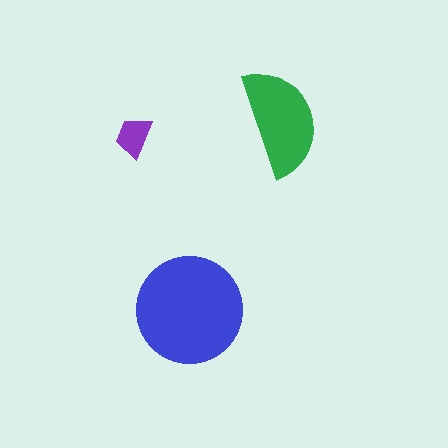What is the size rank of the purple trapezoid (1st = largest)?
3rd.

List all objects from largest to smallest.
The blue circle, the green semicircle, the purple trapezoid.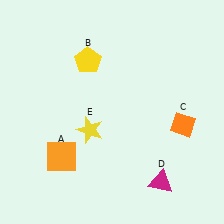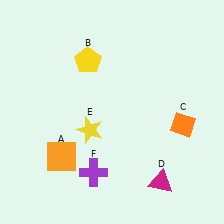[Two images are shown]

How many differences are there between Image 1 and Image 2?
There is 1 difference between the two images.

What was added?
A purple cross (F) was added in Image 2.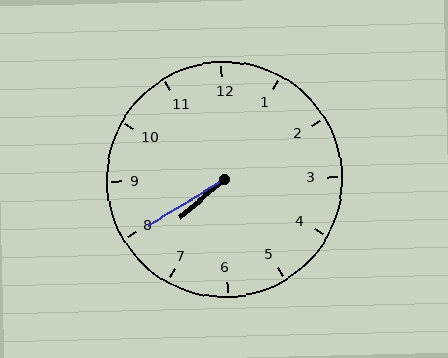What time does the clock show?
7:40.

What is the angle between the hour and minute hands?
Approximately 10 degrees.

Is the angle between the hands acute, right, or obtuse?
It is acute.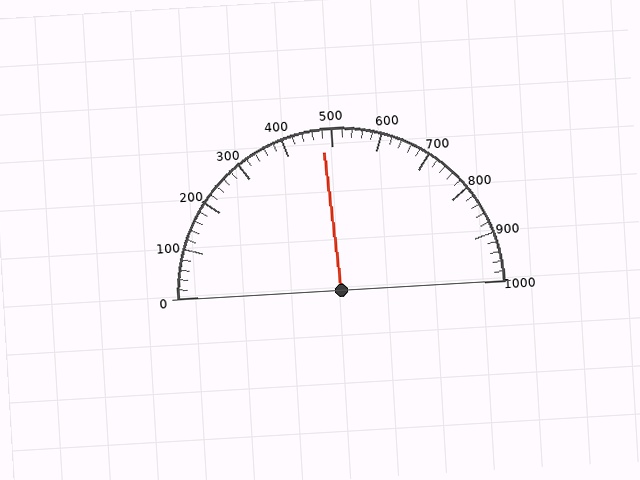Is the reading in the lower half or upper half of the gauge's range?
The reading is in the lower half of the range (0 to 1000).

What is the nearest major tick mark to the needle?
The nearest major tick mark is 500.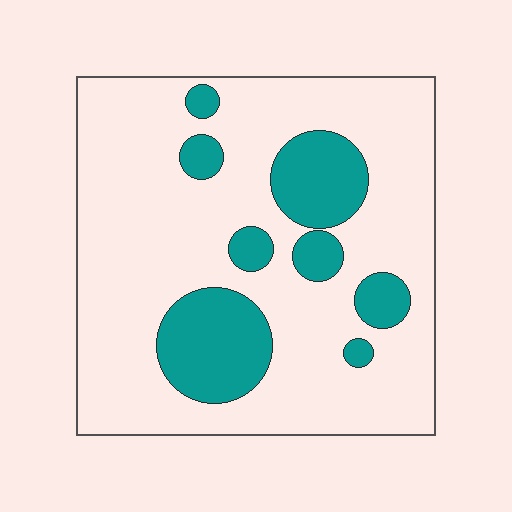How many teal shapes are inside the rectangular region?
8.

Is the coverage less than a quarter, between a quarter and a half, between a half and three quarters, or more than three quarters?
Less than a quarter.